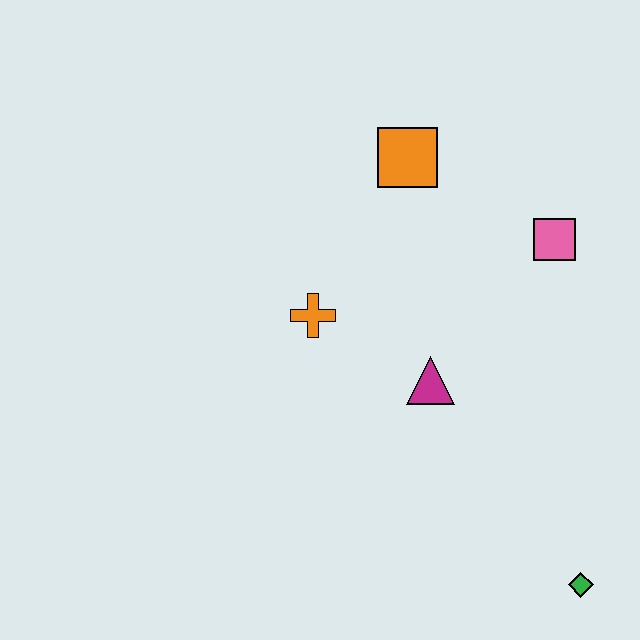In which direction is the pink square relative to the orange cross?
The pink square is to the right of the orange cross.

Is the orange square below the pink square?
No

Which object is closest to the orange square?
The pink square is closest to the orange square.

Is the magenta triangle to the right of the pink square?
No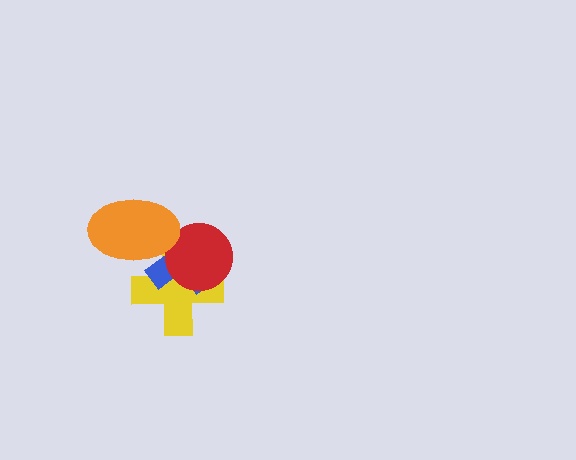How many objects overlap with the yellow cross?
3 objects overlap with the yellow cross.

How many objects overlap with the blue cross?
3 objects overlap with the blue cross.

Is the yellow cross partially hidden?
Yes, it is partially covered by another shape.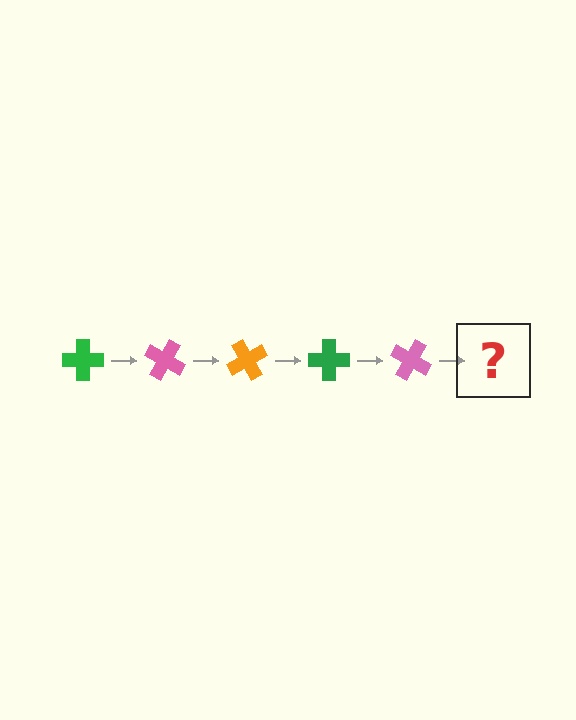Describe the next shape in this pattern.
It should be an orange cross, rotated 150 degrees from the start.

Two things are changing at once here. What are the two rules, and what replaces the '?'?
The two rules are that it rotates 30 degrees each step and the color cycles through green, pink, and orange. The '?' should be an orange cross, rotated 150 degrees from the start.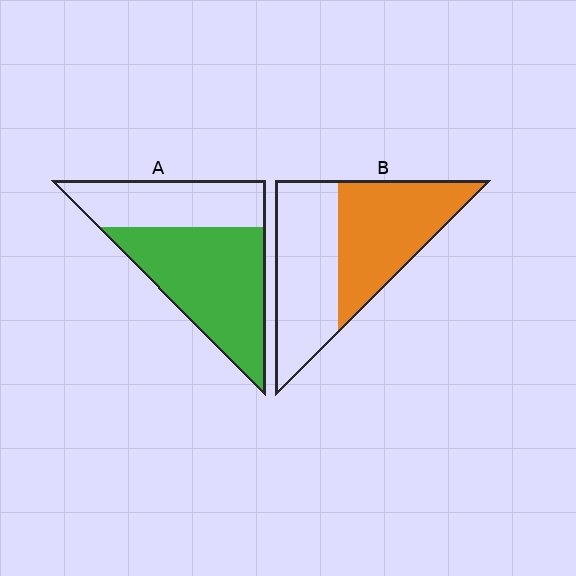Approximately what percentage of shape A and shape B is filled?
A is approximately 60% and B is approximately 50%.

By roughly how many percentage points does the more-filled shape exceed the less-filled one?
By roughly 10 percentage points (A over B).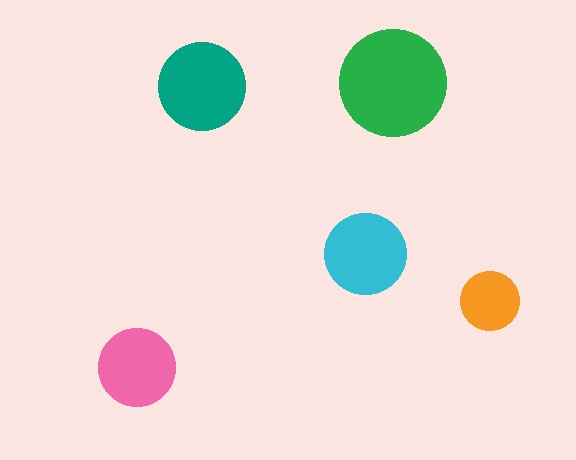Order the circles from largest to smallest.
the green one, the teal one, the cyan one, the pink one, the orange one.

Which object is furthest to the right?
The orange circle is rightmost.